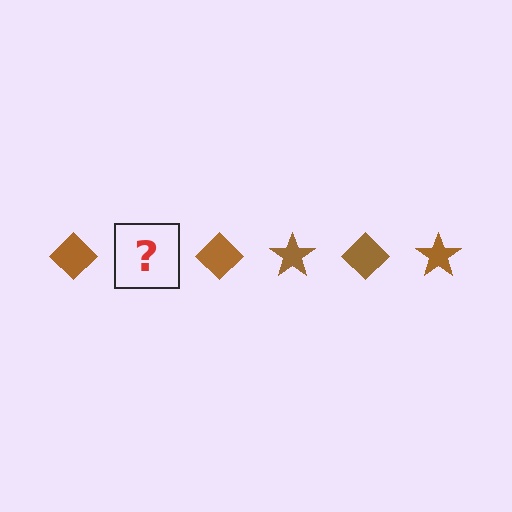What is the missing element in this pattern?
The missing element is a brown star.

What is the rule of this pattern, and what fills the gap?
The rule is that the pattern cycles through diamond, star shapes in brown. The gap should be filled with a brown star.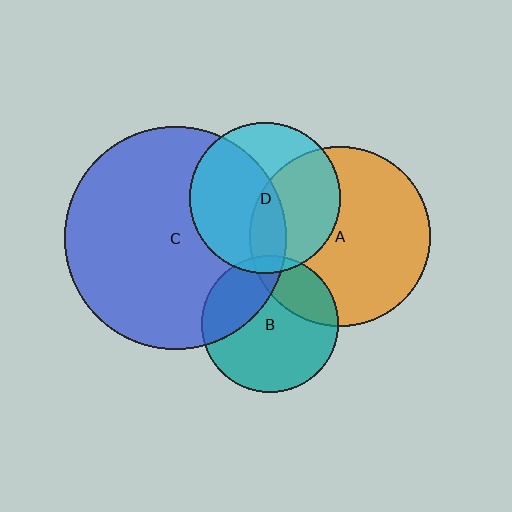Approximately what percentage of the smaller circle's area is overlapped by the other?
Approximately 55%.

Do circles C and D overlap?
Yes.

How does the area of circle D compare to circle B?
Approximately 1.2 times.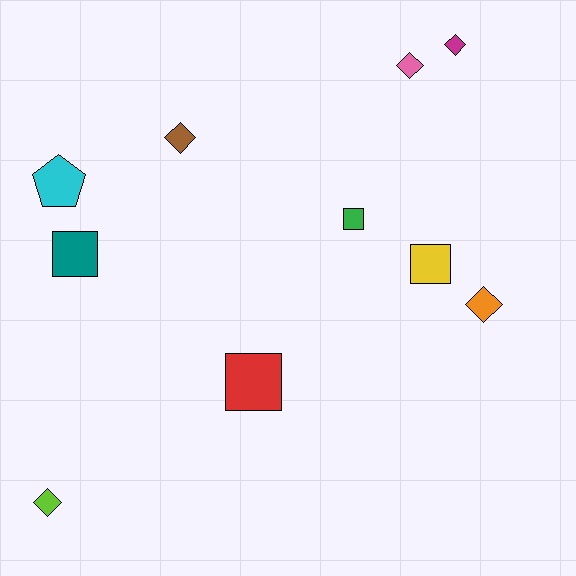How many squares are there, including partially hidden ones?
There are 4 squares.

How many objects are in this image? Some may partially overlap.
There are 10 objects.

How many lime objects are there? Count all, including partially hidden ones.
There is 1 lime object.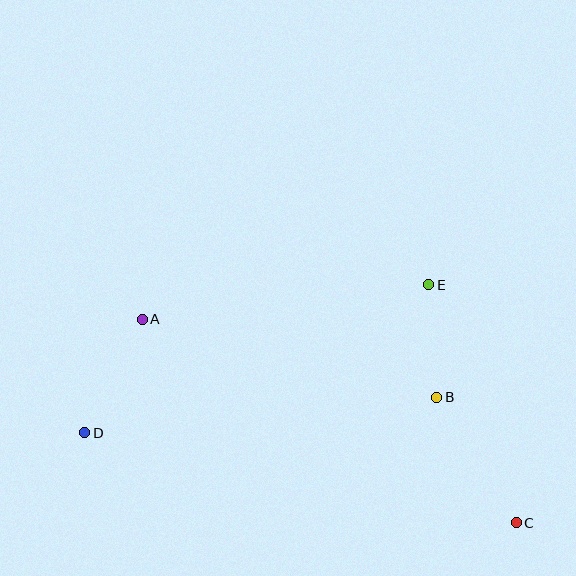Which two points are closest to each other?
Points B and E are closest to each other.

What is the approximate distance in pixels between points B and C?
The distance between B and C is approximately 148 pixels.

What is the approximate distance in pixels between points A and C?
The distance between A and C is approximately 425 pixels.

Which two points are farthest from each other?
Points C and D are farthest from each other.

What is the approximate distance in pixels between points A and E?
The distance between A and E is approximately 289 pixels.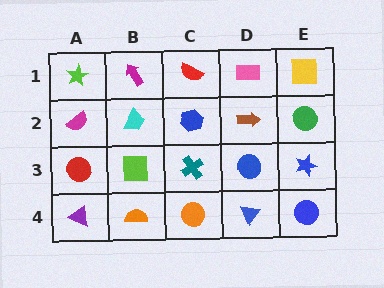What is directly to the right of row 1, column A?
A magenta arrow.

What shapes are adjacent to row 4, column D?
A blue circle (row 3, column D), an orange circle (row 4, column C), a blue circle (row 4, column E).